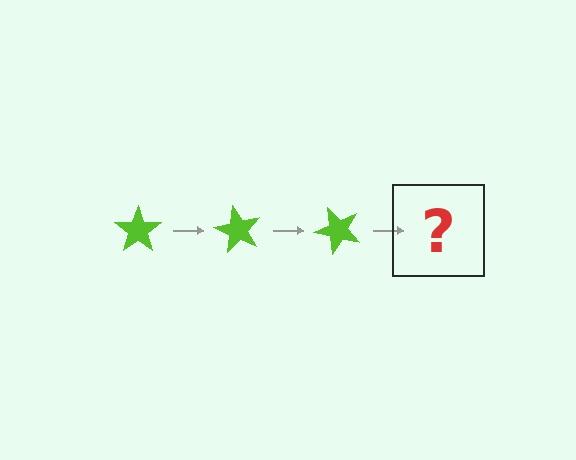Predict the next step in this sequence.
The next step is a lime star rotated 180 degrees.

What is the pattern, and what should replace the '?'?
The pattern is that the star rotates 60 degrees each step. The '?' should be a lime star rotated 180 degrees.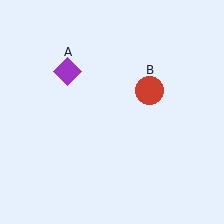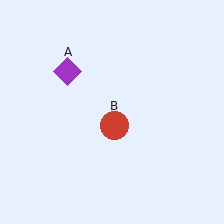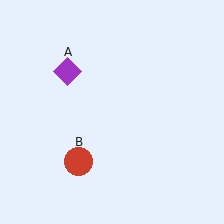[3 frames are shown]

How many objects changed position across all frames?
1 object changed position: red circle (object B).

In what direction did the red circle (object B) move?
The red circle (object B) moved down and to the left.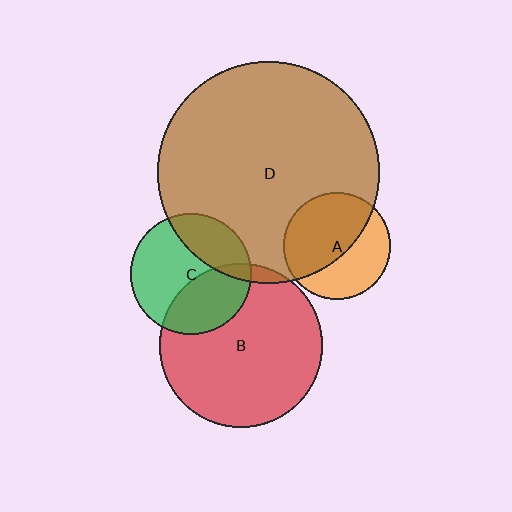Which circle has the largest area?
Circle D (brown).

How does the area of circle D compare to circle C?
Approximately 3.4 times.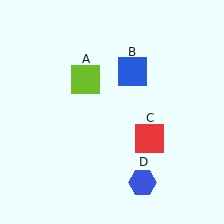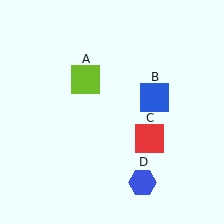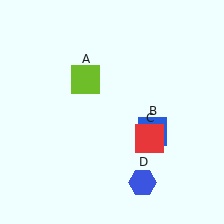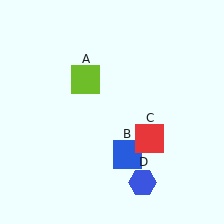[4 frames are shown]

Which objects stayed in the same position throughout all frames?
Lime square (object A) and red square (object C) and blue hexagon (object D) remained stationary.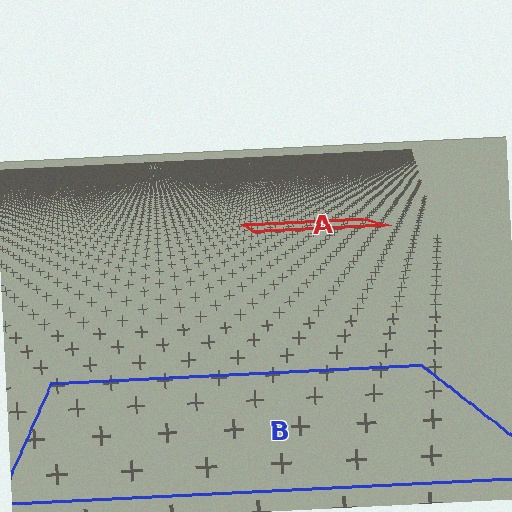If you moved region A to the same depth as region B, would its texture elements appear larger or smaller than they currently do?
They would appear larger. At a closer depth, the same texture elements are projected at a bigger on-screen size.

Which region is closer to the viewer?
Region B is closer. The texture elements there are larger and more spread out.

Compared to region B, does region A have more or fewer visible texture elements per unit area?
Region A has more texture elements per unit area — they are packed more densely because it is farther away.